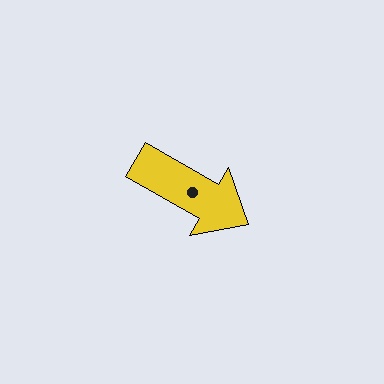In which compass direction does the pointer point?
Southeast.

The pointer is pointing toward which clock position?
Roughly 4 o'clock.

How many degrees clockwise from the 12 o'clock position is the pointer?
Approximately 120 degrees.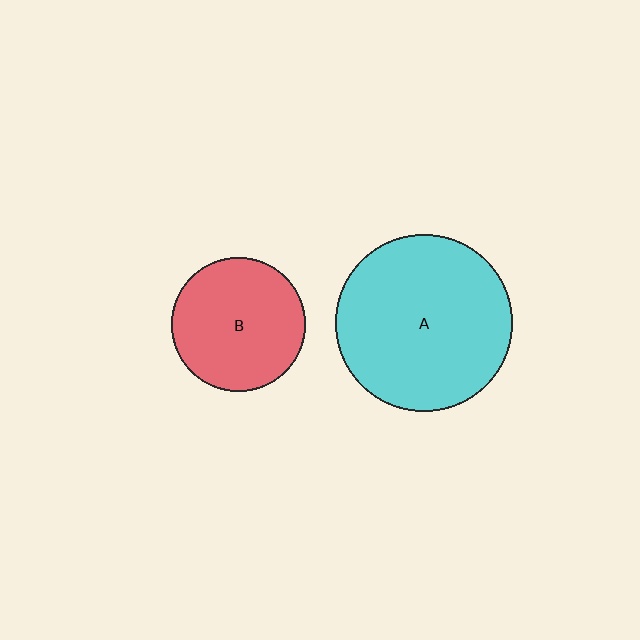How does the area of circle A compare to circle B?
Approximately 1.8 times.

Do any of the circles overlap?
No, none of the circles overlap.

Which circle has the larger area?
Circle A (cyan).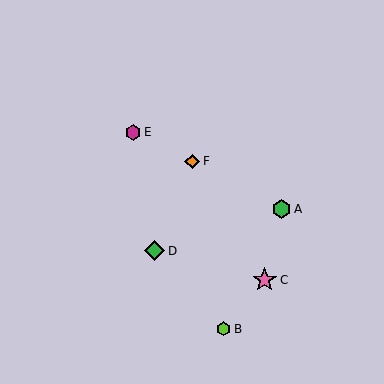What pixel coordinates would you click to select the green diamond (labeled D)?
Click at (155, 251) to select the green diamond D.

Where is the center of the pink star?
The center of the pink star is at (265, 280).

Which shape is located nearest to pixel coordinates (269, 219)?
The green hexagon (labeled A) at (282, 209) is nearest to that location.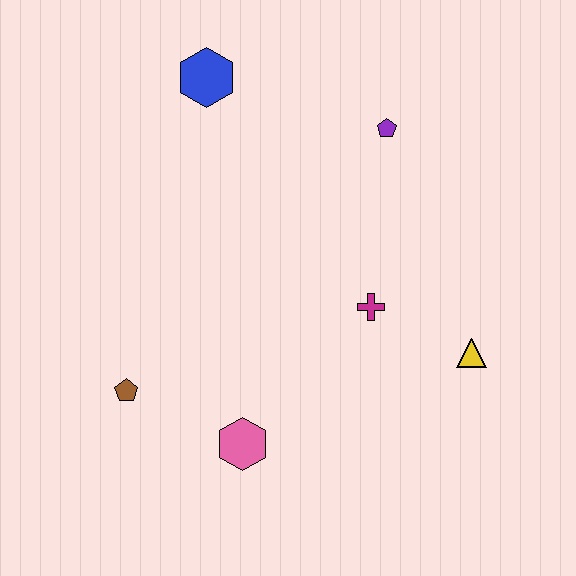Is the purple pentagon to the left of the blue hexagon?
No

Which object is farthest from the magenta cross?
The blue hexagon is farthest from the magenta cross.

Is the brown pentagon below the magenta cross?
Yes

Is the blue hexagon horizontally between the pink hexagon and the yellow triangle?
No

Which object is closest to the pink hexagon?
The brown pentagon is closest to the pink hexagon.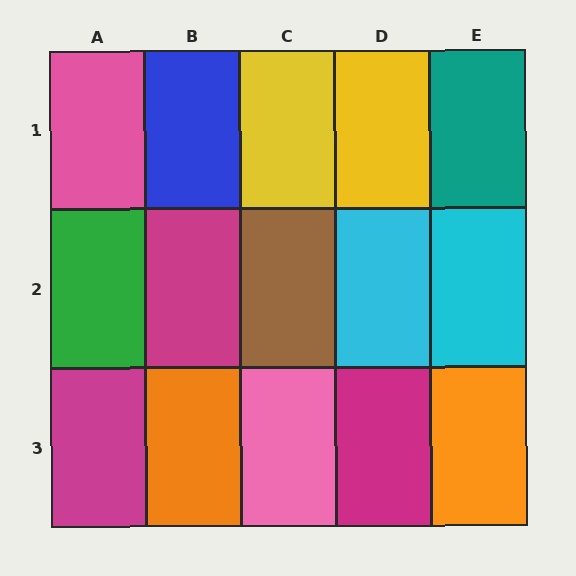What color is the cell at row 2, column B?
Magenta.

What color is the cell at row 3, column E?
Orange.